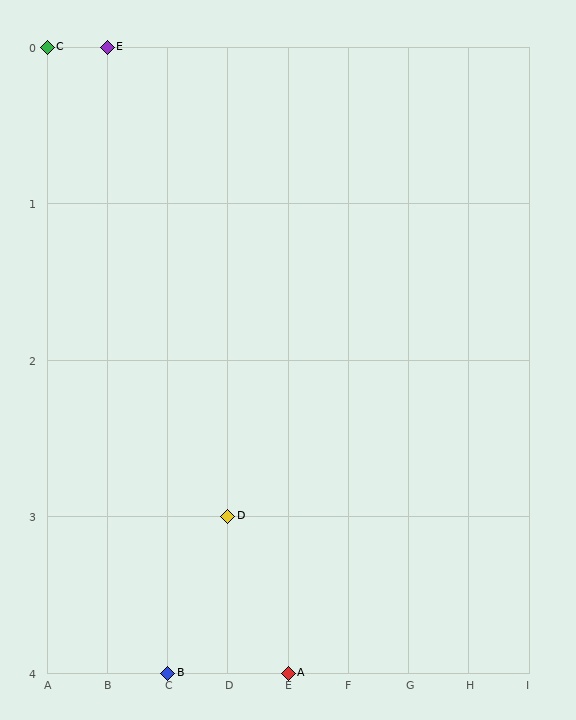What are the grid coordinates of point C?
Point C is at grid coordinates (A, 0).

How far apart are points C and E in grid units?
Points C and E are 1 column apart.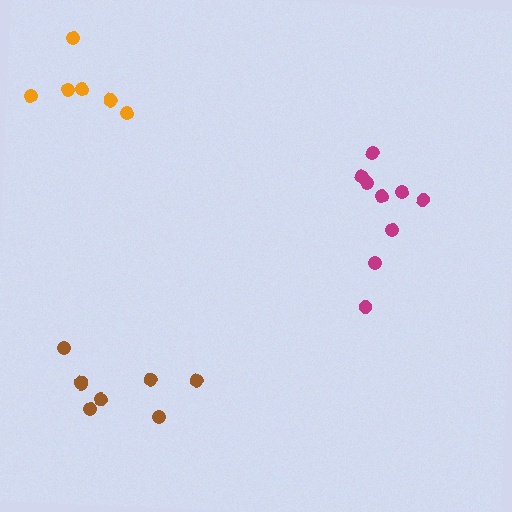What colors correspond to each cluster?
The clusters are colored: magenta, brown, orange.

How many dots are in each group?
Group 1: 9 dots, Group 2: 8 dots, Group 3: 7 dots (24 total).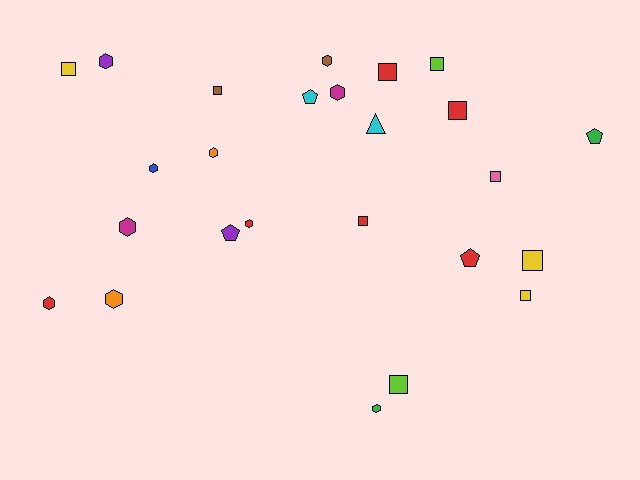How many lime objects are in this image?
There are 2 lime objects.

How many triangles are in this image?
There is 1 triangle.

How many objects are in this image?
There are 25 objects.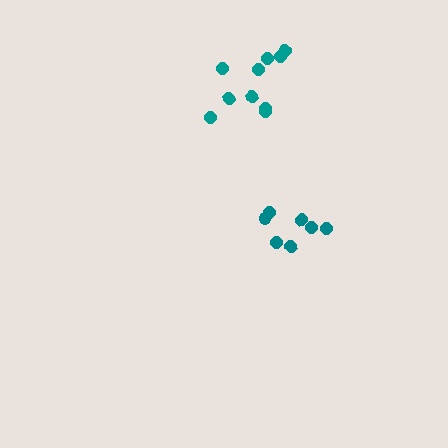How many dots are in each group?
Group 1: 7 dots, Group 2: 10 dots (17 total).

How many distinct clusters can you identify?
There are 2 distinct clusters.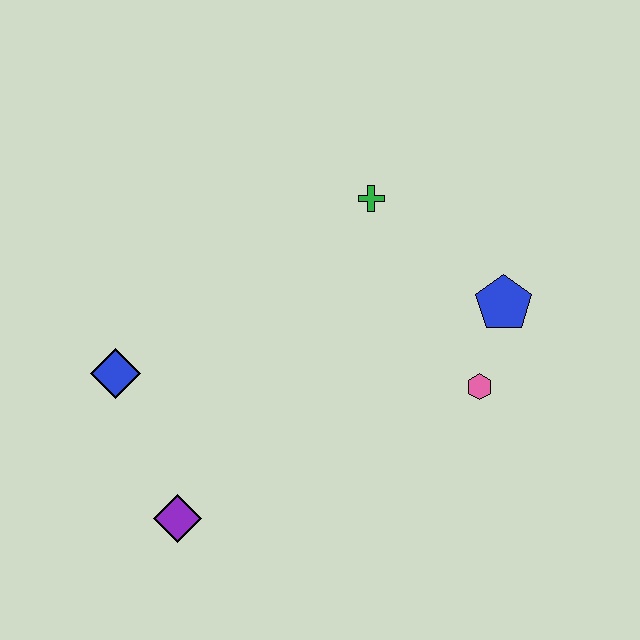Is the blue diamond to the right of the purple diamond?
No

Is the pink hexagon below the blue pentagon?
Yes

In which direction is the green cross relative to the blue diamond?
The green cross is to the right of the blue diamond.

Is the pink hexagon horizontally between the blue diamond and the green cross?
No